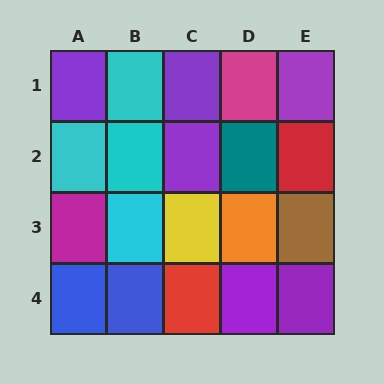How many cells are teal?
1 cell is teal.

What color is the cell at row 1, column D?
Magenta.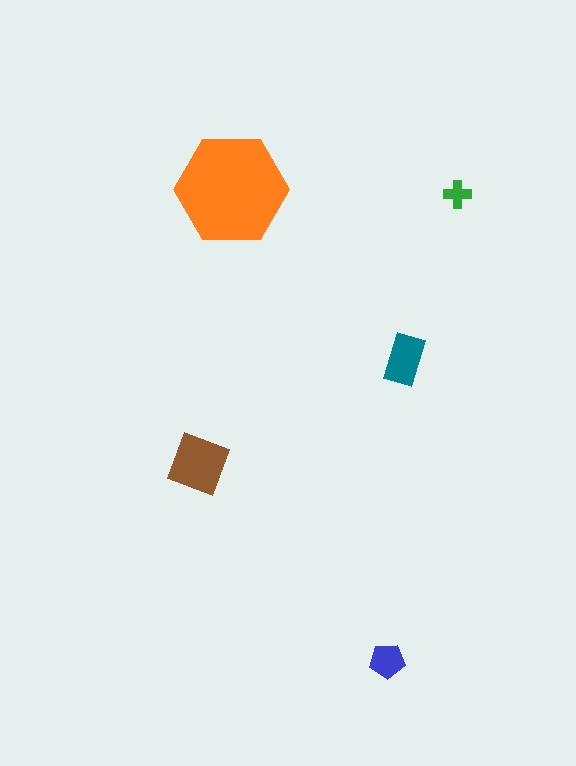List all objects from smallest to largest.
The green cross, the blue pentagon, the teal rectangle, the brown diamond, the orange hexagon.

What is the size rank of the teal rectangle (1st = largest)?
3rd.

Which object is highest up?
The orange hexagon is topmost.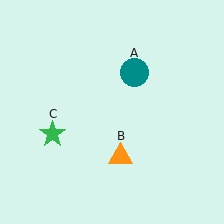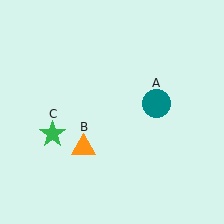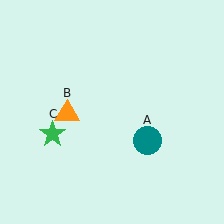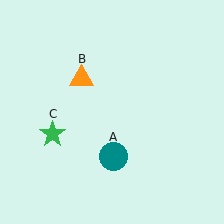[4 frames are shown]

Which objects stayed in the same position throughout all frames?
Green star (object C) remained stationary.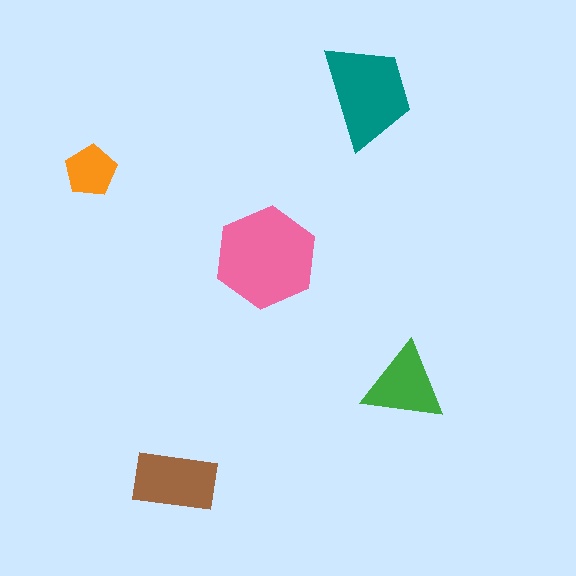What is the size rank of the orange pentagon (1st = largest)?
5th.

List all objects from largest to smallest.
The pink hexagon, the teal trapezoid, the brown rectangle, the green triangle, the orange pentagon.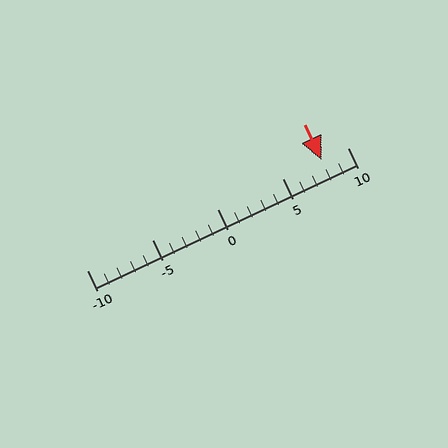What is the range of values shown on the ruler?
The ruler shows values from -10 to 10.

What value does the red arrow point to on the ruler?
The red arrow points to approximately 8.